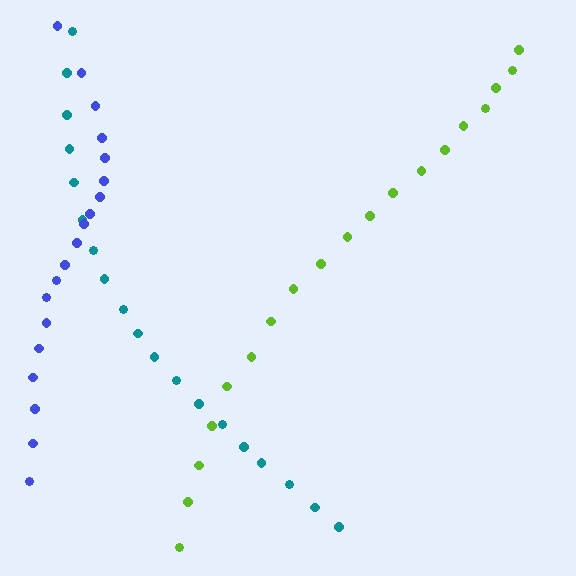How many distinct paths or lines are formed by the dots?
There are 3 distinct paths.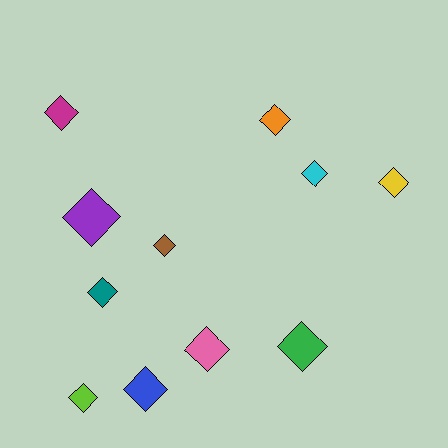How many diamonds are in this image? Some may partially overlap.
There are 11 diamonds.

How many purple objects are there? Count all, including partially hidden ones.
There is 1 purple object.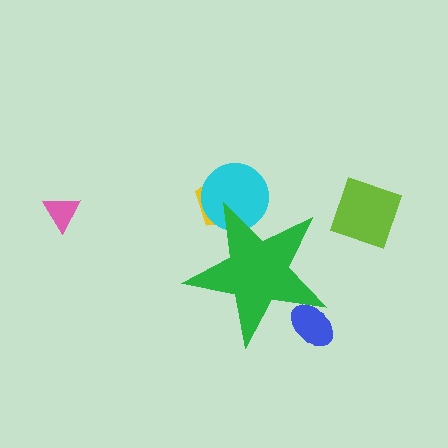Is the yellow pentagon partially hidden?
Yes, the yellow pentagon is partially hidden behind the green star.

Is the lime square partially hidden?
No, the lime square is fully visible.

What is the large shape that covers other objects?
A green star.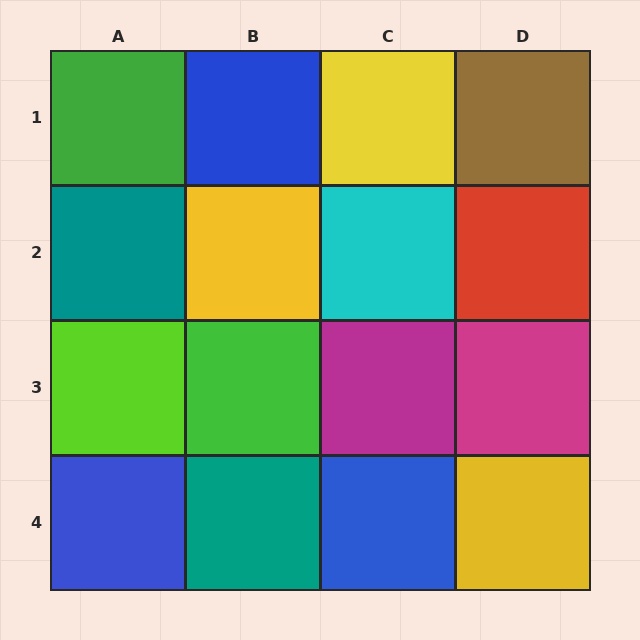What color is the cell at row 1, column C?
Yellow.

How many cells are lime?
1 cell is lime.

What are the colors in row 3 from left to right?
Lime, green, magenta, magenta.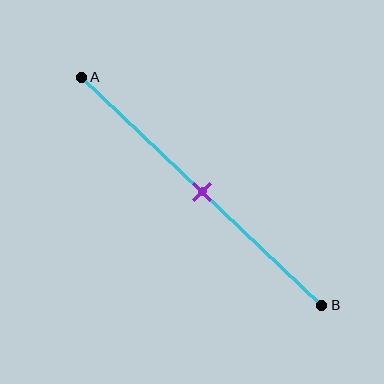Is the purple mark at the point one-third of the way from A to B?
No, the mark is at about 50% from A, not at the 33% one-third point.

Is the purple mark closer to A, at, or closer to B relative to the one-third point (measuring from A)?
The purple mark is closer to point B than the one-third point of segment AB.